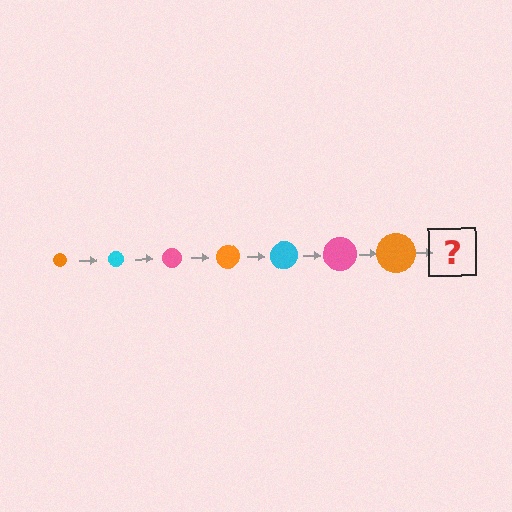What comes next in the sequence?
The next element should be a cyan circle, larger than the previous one.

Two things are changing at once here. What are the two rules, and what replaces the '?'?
The two rules are that the circle grows larger each step and the color cycles through orange, cyan, and pink. The '?' should be a cyan circle, larger than the previous one.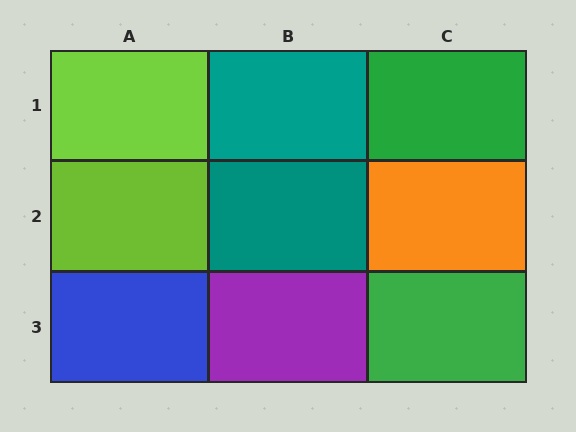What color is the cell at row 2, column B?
Teal.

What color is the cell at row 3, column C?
Green.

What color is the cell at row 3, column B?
Purple.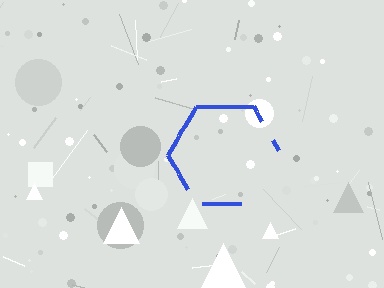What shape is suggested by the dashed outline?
The dashed outline suggests a hexagon.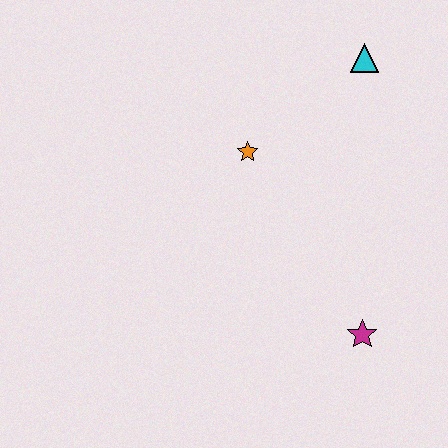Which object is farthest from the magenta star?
The cyan triangle is farthest from the magenta star.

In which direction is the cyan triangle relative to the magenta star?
The cyan triangle is above the magenta star.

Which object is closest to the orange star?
The cyan triangle is closest to the orange star.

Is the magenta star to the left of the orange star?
No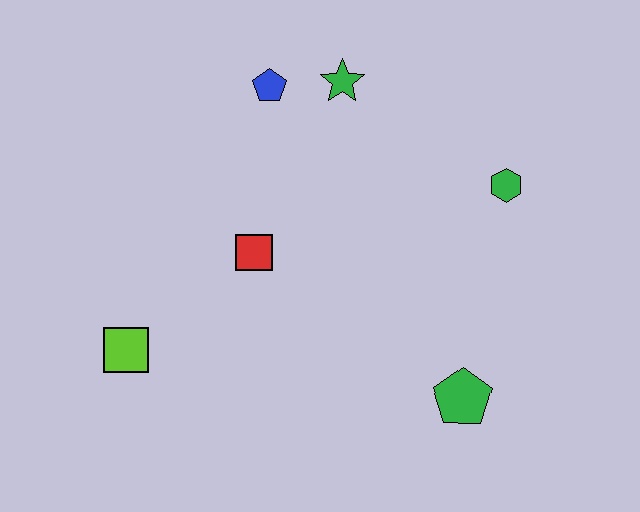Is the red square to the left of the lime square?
No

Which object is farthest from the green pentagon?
The blue pentagon is farthest from the green pentagon.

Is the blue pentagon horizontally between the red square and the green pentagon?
Yes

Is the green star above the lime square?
Yes